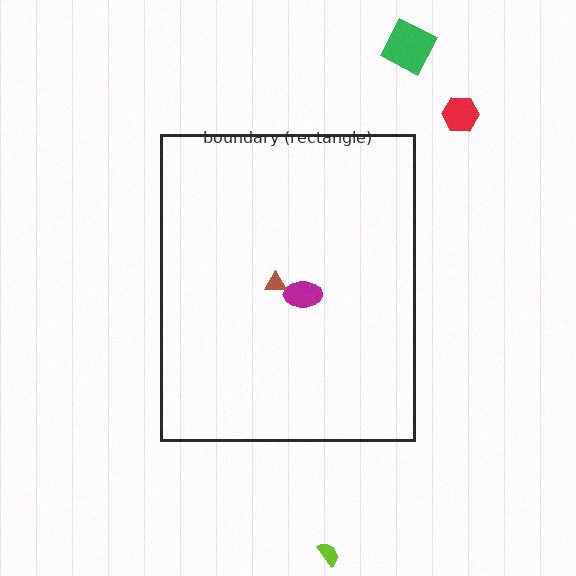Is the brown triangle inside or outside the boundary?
Inside.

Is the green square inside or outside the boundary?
Outside.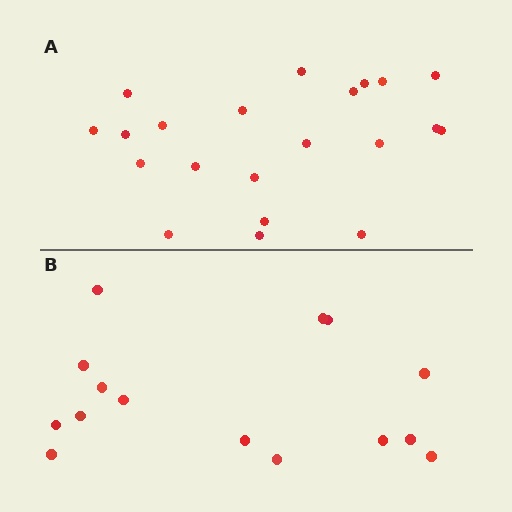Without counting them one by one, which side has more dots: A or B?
Region A (the top region) has more dots.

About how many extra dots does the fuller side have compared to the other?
Region A has about 6 more dots than region B.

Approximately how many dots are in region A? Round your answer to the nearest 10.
About 20 dots. (The exact count is 21, which rounds to 20.)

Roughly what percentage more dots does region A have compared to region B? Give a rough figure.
About 40% more.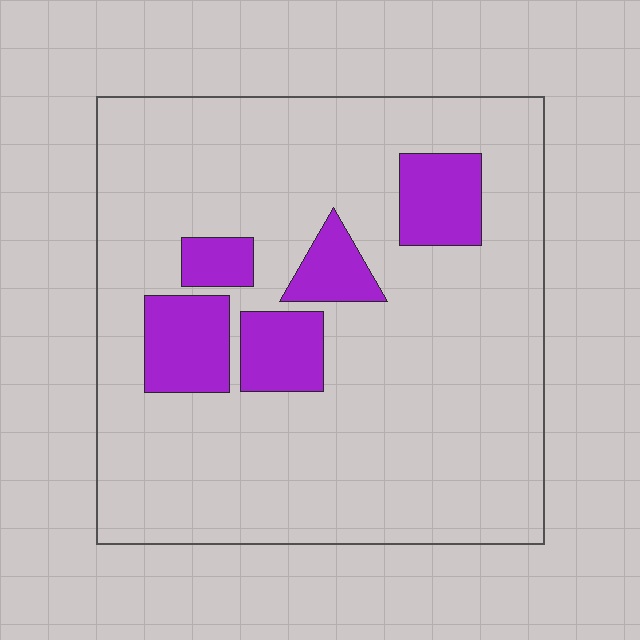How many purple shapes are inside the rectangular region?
5.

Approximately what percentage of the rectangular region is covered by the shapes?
Approximately 15%.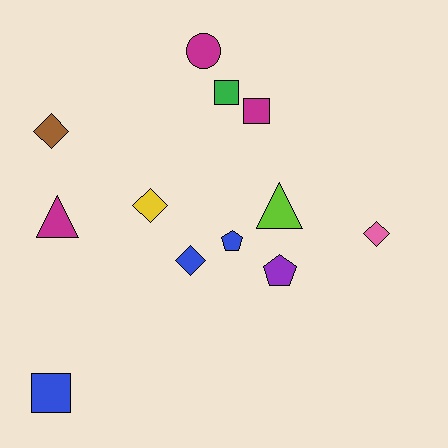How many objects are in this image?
There are 12 objects.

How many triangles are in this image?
There are 2 triangles.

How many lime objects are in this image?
There is 1 lime object.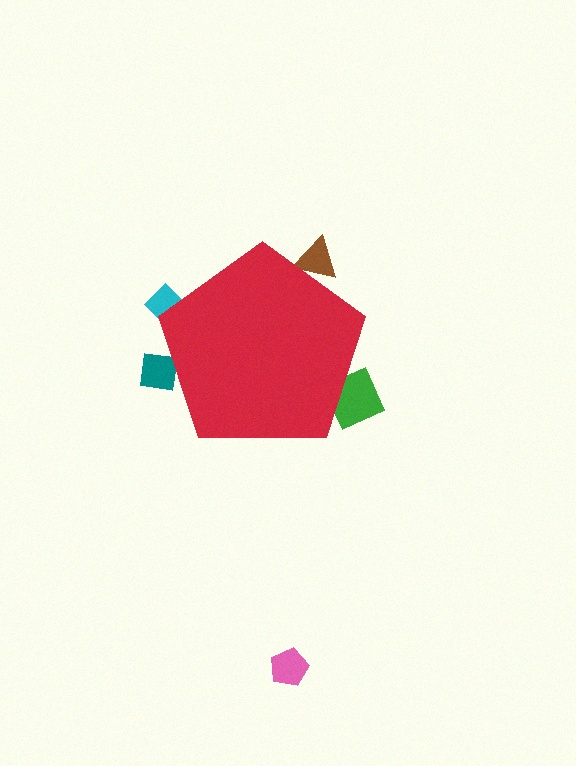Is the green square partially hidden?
Yes, the green square is partially hidden behind the red pentagon.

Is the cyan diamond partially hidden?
Yes, the cyan diamond is partially hidden behind the red pentagon.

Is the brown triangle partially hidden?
Yes, the brown triangle is partially hidden behind the red pentagon.